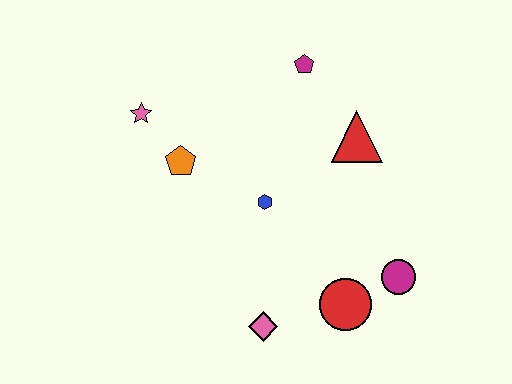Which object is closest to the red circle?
The magenta circle is closest to the red circle.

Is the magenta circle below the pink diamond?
No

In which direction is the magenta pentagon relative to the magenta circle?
The magenta pentagon is above the magenta circle.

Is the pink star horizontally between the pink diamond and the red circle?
No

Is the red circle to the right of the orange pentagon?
Yes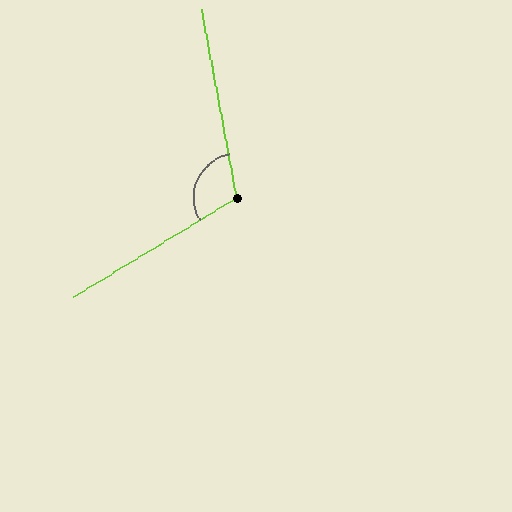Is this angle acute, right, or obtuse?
It is obtuse.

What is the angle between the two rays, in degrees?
Approximately 111 degrees.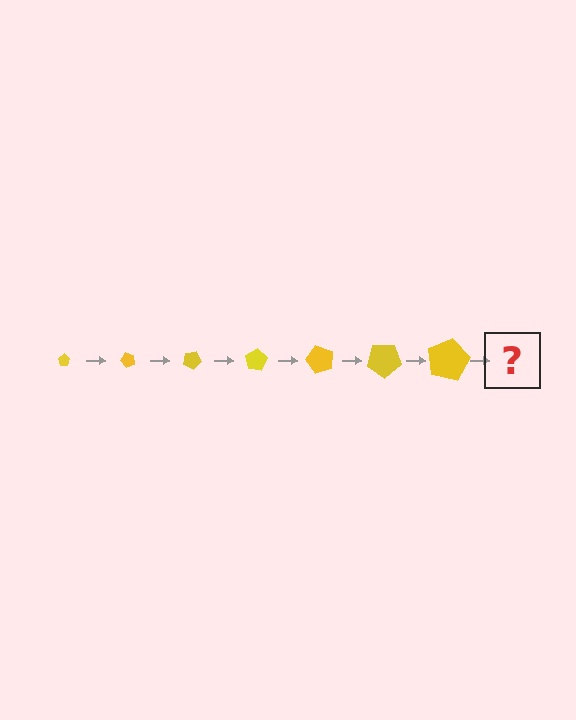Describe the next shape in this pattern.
It should be a pentagon, larger than the previous one and rotated 350 degrees from the start.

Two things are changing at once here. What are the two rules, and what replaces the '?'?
The two rules are that the pentagon grows larger each step and it rotates 50 degrees each step. The '?' should be a pentagon, larger than the previous one and rotated 350 degrees from the start.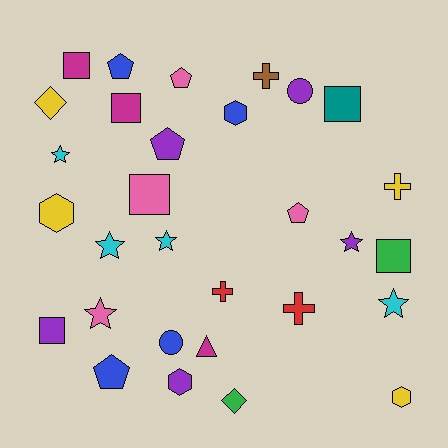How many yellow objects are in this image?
There are 4 yellow objects.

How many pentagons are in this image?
There are 5 pentagons.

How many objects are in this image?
There are 30 objects.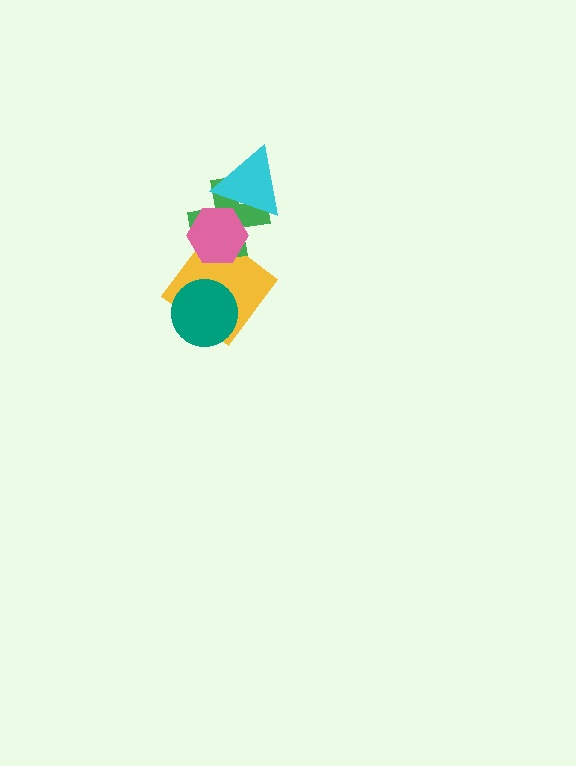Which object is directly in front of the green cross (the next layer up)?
The pink hexagon is directly in front of the green cross.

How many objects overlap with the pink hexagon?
3 objects overlap with the pink hexagon.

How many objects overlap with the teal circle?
1 object overlaps with the teal circle.